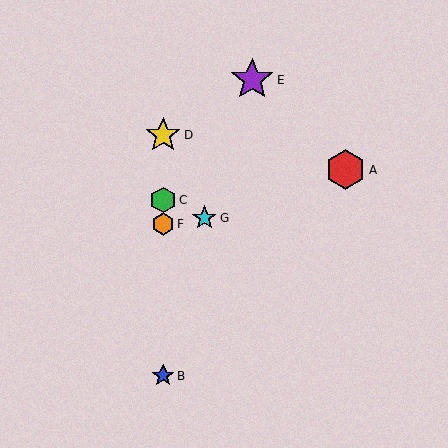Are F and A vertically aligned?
No, F is at x≈163 and A is at x≈346.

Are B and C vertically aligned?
Yes, both are at x≈163.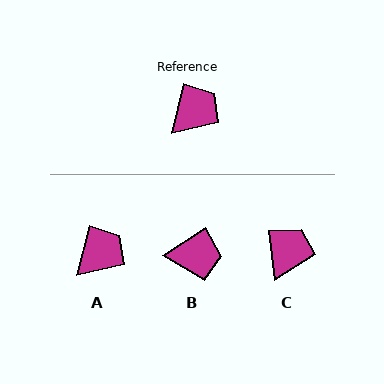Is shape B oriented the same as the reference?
No, it is off by about 44 degrees.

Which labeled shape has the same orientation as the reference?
A.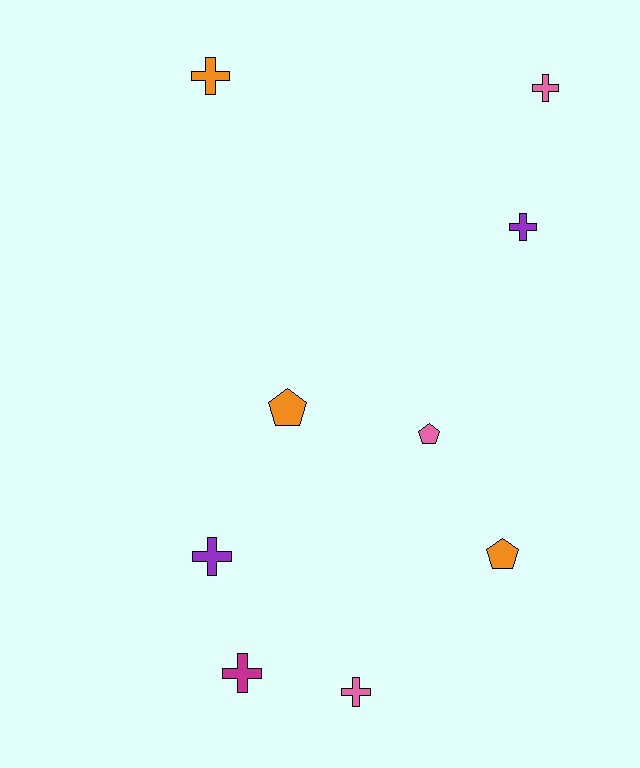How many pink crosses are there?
There are 2 pink crosses.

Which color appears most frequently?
Orange, with 3 objects.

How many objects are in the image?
There are 9 objects.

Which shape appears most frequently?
Cross, with 6 objects.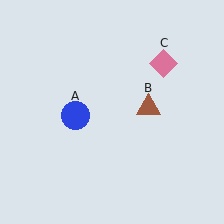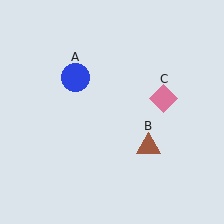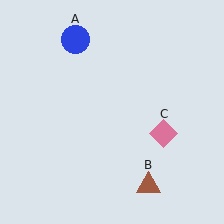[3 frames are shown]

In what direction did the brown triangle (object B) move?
The brown triangle (object B) moved down.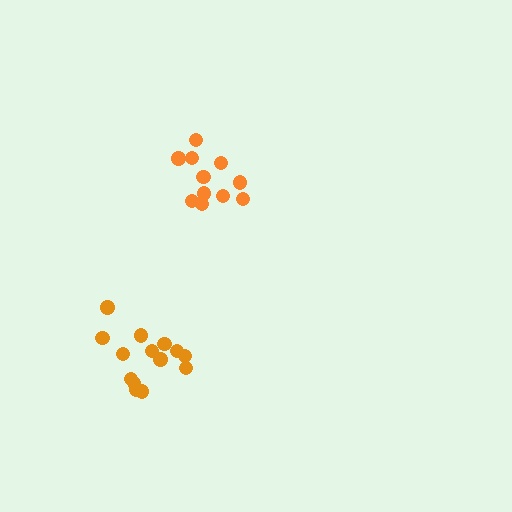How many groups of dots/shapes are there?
There are 2 groups.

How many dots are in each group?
Group 1: 14 dots, Group 2: 11 dots (25 total).